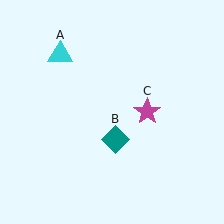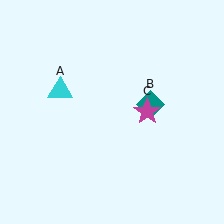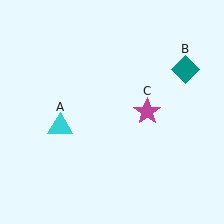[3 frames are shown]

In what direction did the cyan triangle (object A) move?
The cyan triangle (object A) moved down.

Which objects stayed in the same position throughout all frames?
Magenta star (object C) remained stationary.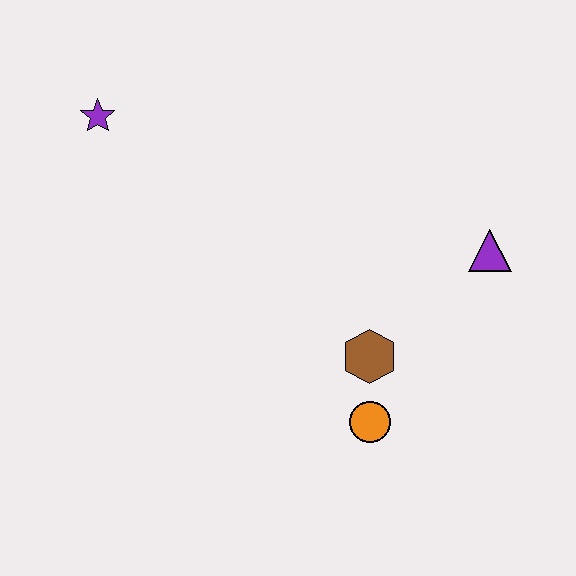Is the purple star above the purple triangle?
Yes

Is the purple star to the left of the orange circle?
Yes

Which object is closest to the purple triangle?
The brown hexagon is closest to the purple triangle.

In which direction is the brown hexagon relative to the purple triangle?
The brown hexagon is to the left of the purple triangle.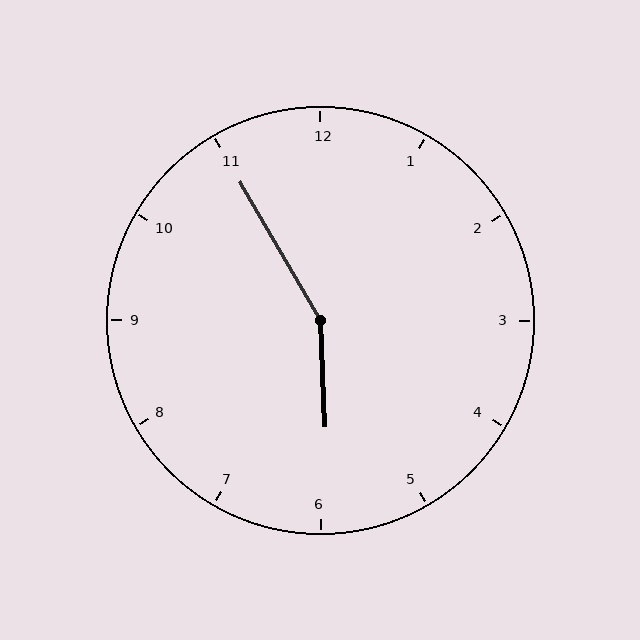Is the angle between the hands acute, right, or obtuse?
It is obtuse.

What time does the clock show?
5:55.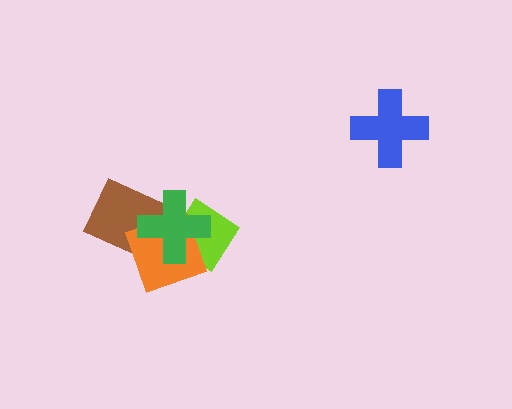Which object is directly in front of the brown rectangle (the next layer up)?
The orange square is directly in front of the brown rectangle.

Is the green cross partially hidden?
No, no other shape covers it.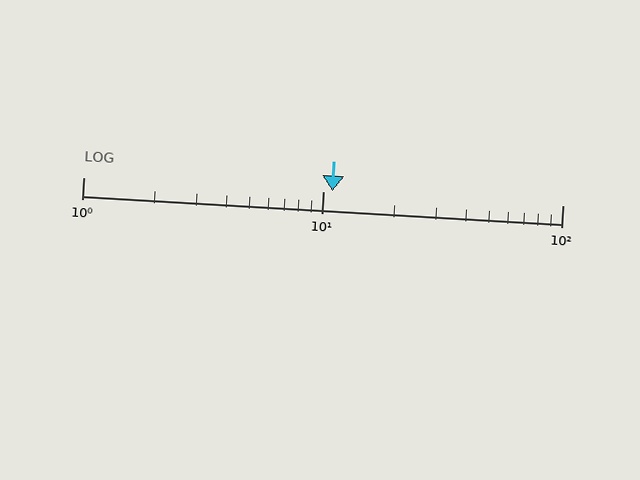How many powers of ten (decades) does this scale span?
The scale spans 2 decades, from 1 to 100.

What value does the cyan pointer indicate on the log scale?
The pointer indicates approximately 11.